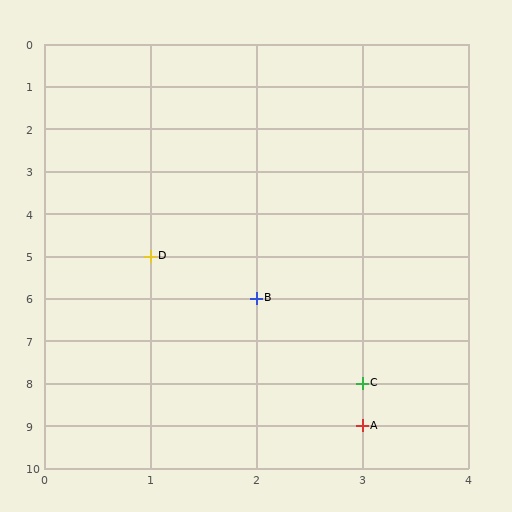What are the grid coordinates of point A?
Point A is at grid coordinates (3, 9).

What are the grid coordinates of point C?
Point C is at grid coordinates (3, 8).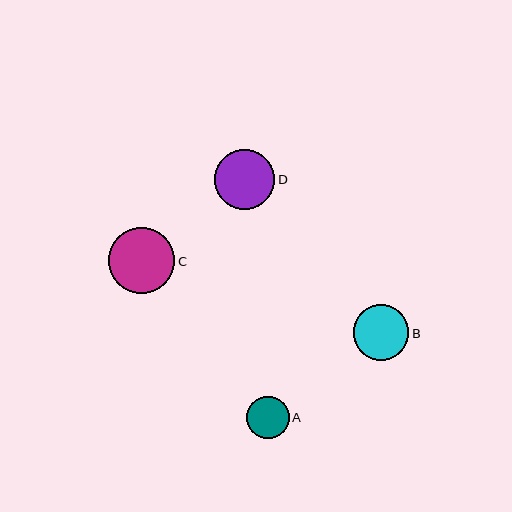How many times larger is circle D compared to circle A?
Circle D is approximately 1.4 times the size of circle A.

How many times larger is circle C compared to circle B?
Circle C is approximately 1.2 times the size of circle B.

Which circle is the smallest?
Circle A is the smallest with a size of approximately 42 pixels.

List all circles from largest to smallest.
From largest to smallest: C, D, B, A.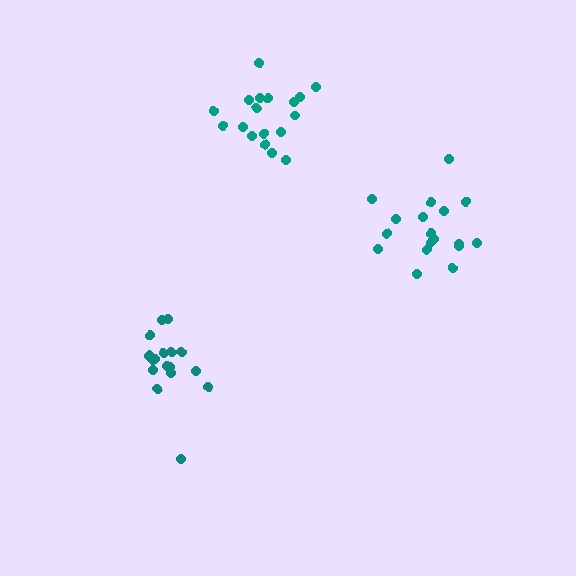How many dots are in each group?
Group 1: 18 dots, Group 2: 17 dots, Group 3: 18 dots (53 total).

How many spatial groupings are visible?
There are 3 spatial groupings.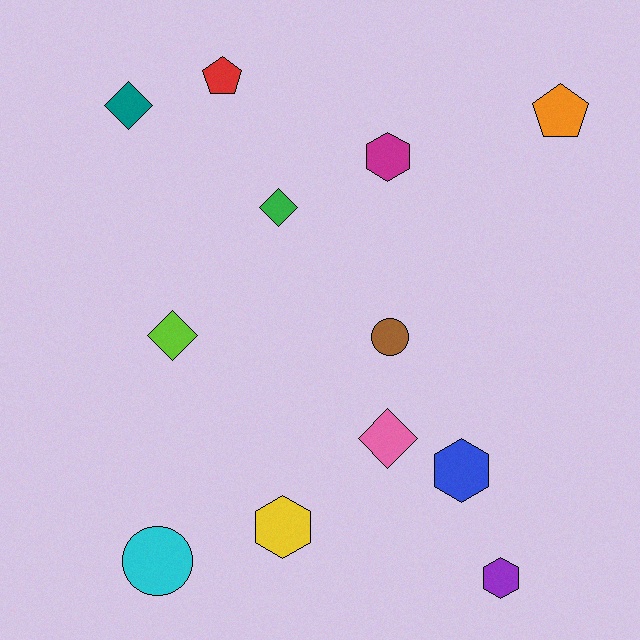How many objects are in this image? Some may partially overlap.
There are 12 objects.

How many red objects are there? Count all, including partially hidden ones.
There is 1 red object.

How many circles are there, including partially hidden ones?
There are 2 circles.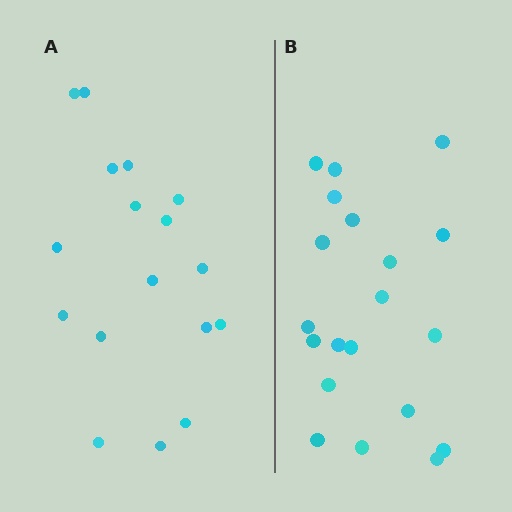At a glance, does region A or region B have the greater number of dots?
Region B (the right region) has more dots.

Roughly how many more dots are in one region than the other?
Region B has just a few more — roughly 2 or 3 more dots than region A.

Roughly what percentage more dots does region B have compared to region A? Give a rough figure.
About 20% more.